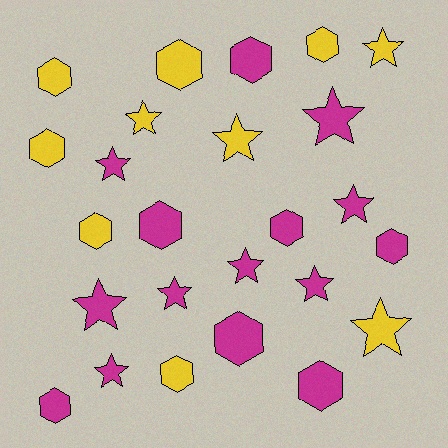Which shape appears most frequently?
Hexagon, with 13 objects.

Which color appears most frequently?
Magenta, with 15 objects.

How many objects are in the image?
There are 25 objects.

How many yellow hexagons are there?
There are 6 yellow hexagons.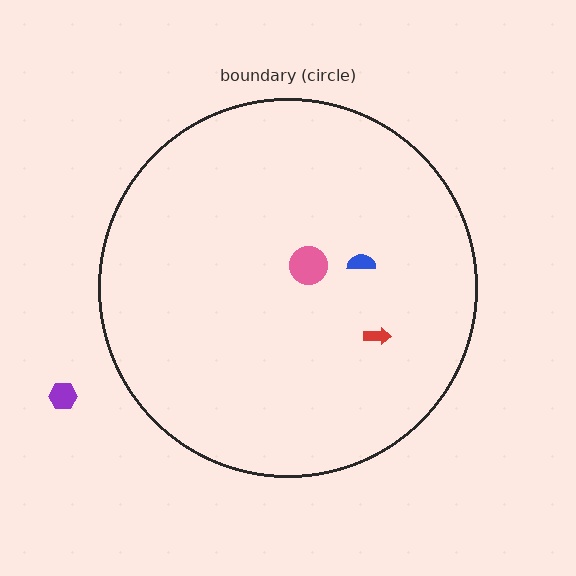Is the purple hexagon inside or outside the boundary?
Outside.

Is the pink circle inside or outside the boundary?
Inside.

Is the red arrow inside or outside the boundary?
Inside.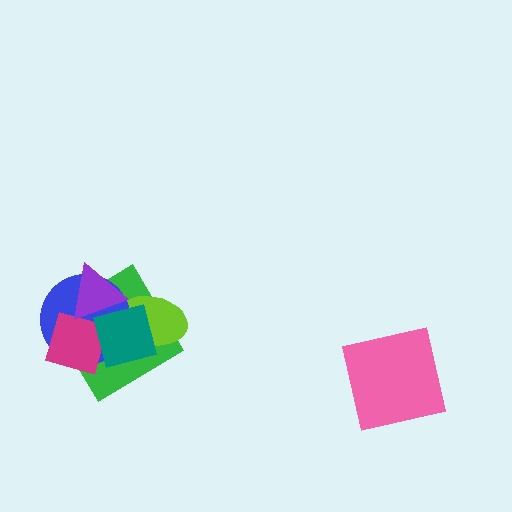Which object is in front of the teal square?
The purple triangle is in front of the teal square.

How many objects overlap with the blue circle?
5 objects overlap with the blue circle.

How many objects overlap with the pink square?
0 objects overlap with the pink square.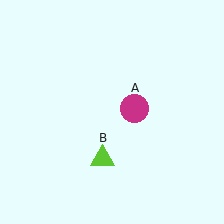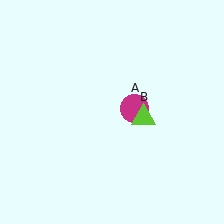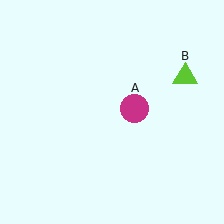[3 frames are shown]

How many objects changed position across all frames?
1 object changed position: lime triangle (object B).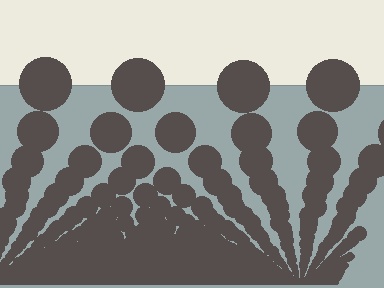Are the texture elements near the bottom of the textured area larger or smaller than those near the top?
Smaller. The gradient is inverted — elements near the bottom are smaller and denser.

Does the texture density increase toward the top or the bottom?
Density increases toward the bottom.